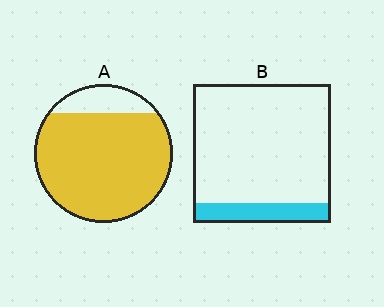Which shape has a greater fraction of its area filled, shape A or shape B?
Shape A.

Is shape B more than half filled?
No.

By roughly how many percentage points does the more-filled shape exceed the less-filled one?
By roughly 70 percentage points (A over B).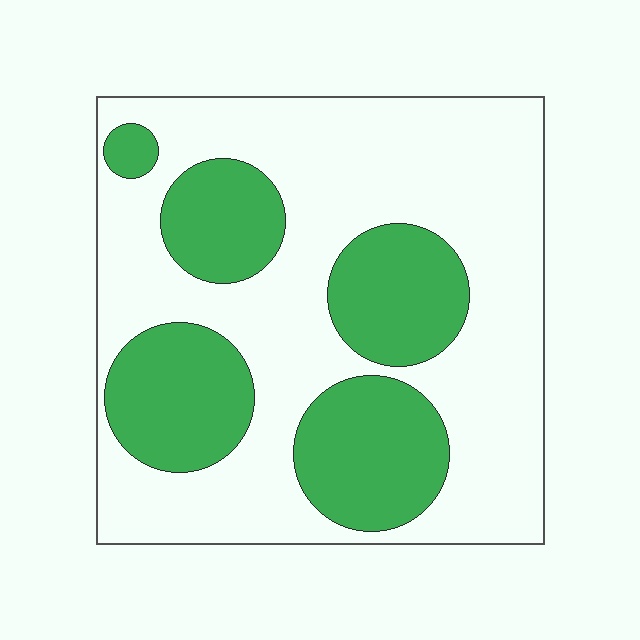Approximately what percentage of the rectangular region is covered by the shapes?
Approximately 35%.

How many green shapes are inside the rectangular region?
5.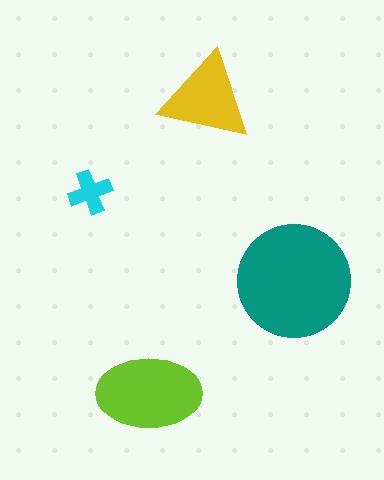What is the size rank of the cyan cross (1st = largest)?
4th.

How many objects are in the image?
There are 4 objects in the image.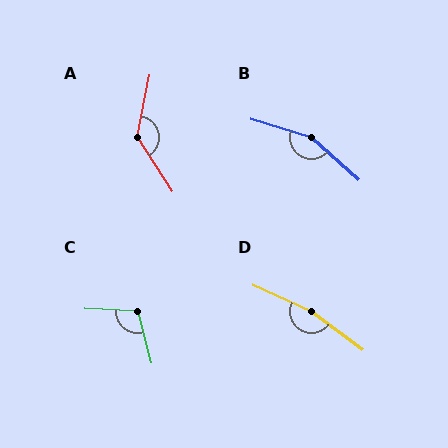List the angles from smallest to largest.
C (108°), A (136°), B (155°), D (168°).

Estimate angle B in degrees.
Approximately 155 degrees.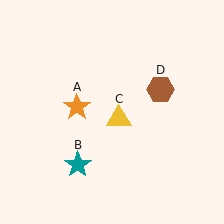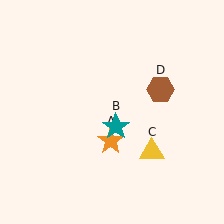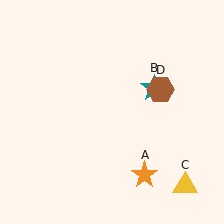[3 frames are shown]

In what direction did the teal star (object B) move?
The teal star (object B) moved up and to the right.